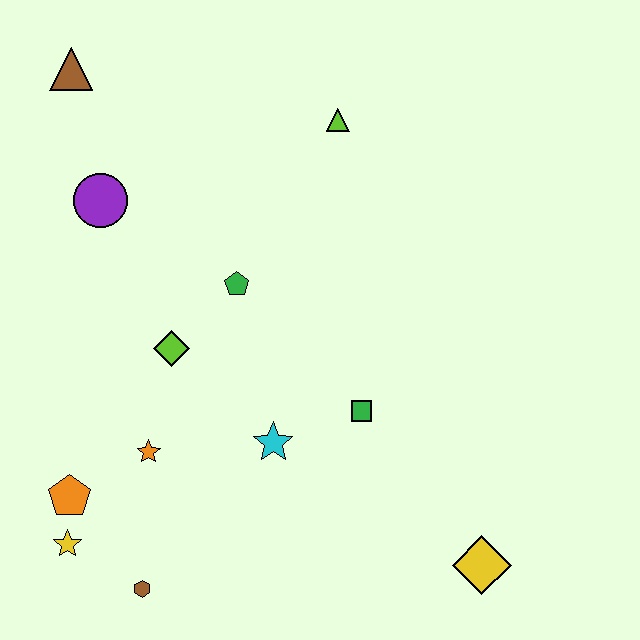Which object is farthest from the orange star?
The brown triangle is farthest from the orange star.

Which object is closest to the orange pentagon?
The yellow star is closest to the orange pentagon.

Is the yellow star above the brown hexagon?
Yes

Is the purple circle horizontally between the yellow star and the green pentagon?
Yes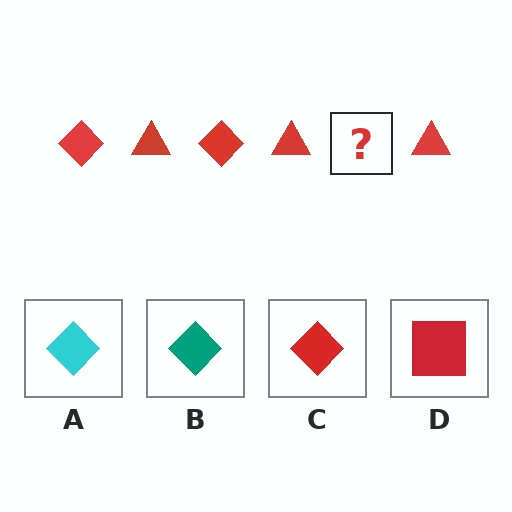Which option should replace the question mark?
Option C.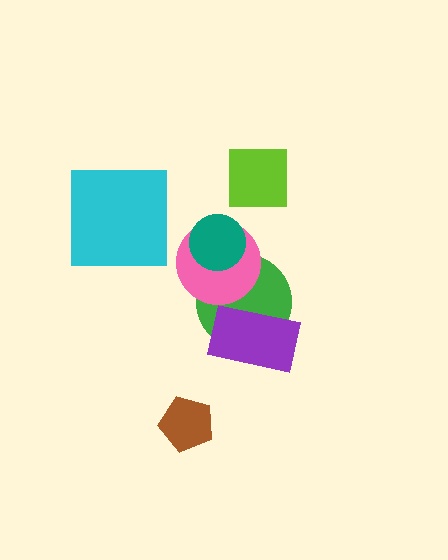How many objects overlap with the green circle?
3 objects overlap with the green circle.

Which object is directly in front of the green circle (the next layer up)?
The pink circle is directly in front of the green circle.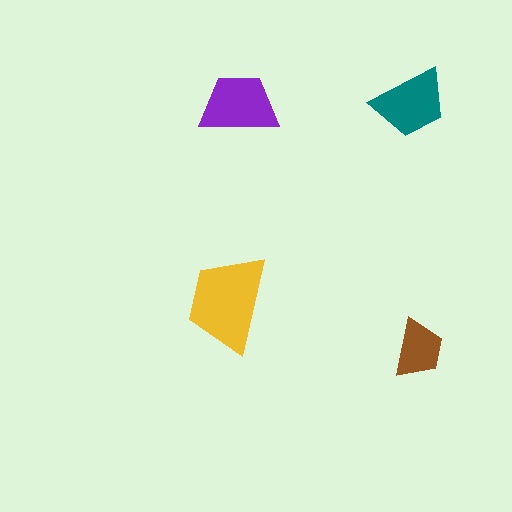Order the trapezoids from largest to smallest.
the yellow one, the purple one, the teal one, the brown one.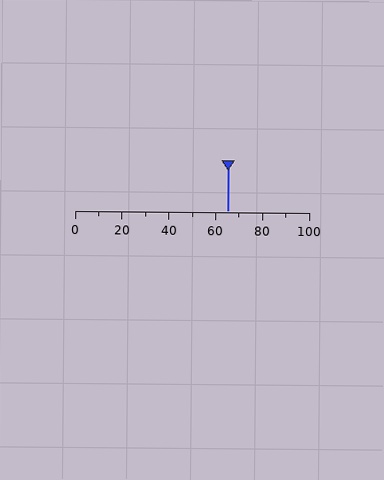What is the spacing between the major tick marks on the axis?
The major ticks are spaced 20 apart.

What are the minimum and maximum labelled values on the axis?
The axis runs from 0 to 100.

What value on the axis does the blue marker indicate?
The marker indicates approximately 65.